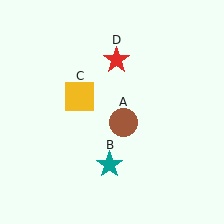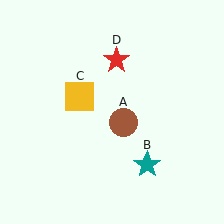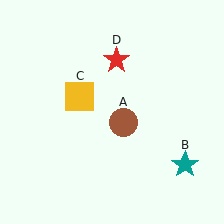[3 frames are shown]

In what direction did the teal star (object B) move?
The teal star (object B) moved right.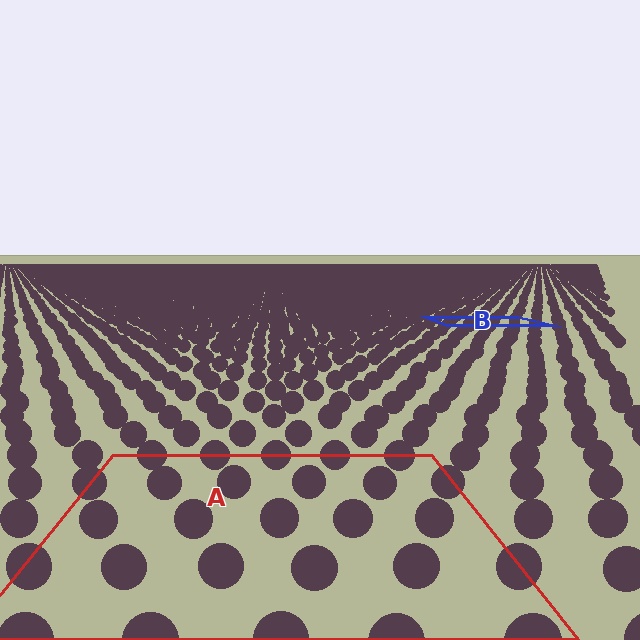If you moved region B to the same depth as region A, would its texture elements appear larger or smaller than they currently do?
They would appear larger. At a closer depth, the same texture elements are projected at a bigger on-screen size.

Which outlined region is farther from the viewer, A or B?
Region B is farther from the viewer — the texture elements inside it appear smaller and more densely packed.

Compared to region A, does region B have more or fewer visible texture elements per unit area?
Region B has more texture elements per unit area — they are packed more densely because it is farther away.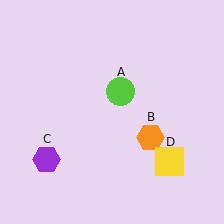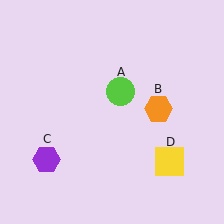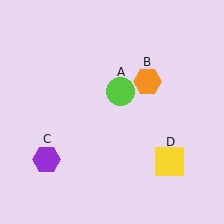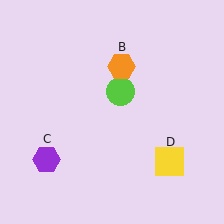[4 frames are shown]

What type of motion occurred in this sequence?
The orange hexagon (object B) rotated counterclockwise around the center of the scene.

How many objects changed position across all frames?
1 object changed position: orange hexagon (object B).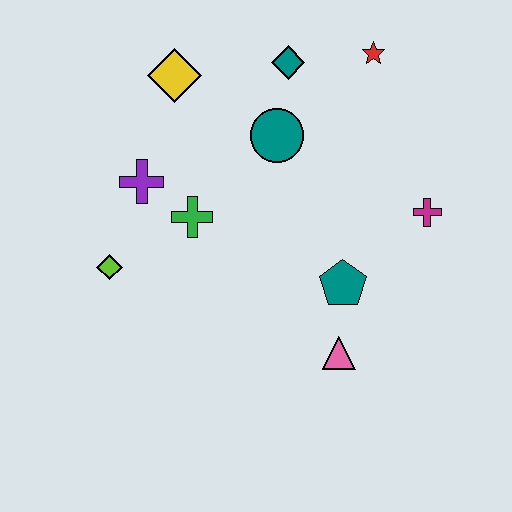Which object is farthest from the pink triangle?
The yellow diamond is farthest from the pink triangle.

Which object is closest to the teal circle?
The teal diamond is closest to the teal circle.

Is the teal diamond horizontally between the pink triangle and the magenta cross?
No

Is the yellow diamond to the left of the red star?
Yes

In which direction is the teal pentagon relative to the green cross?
The teal pentagon is to the right of the green cross.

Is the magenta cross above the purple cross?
No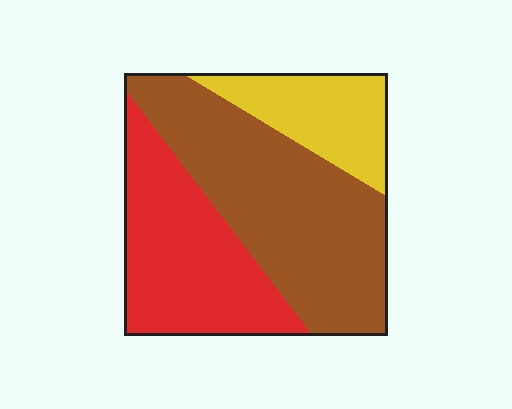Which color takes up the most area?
Brown, at roughly 50%.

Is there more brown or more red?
Brown.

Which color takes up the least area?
Yellow, at roughly 20%.